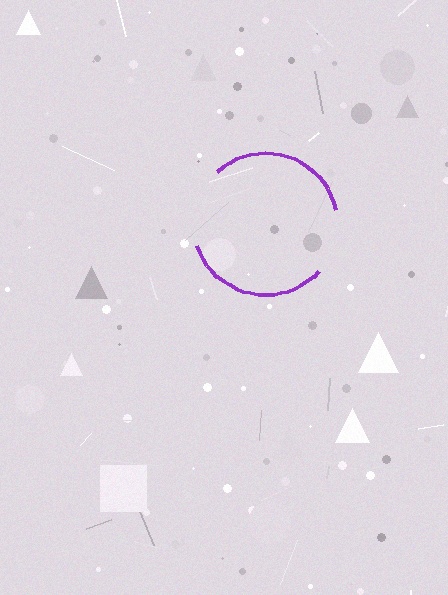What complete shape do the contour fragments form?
The contour fragments form a circle.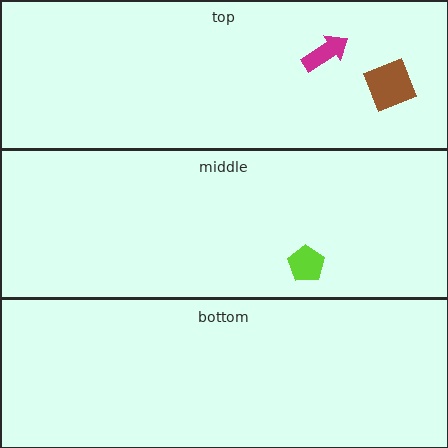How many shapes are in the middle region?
1.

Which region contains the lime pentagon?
The middle region.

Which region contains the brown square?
The top region.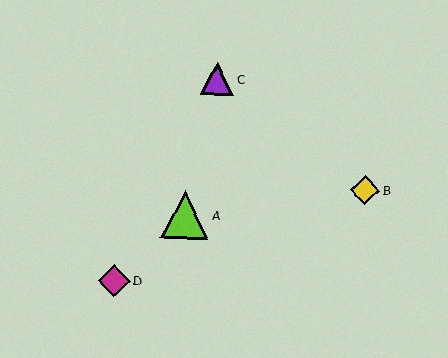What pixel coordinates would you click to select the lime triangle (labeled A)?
Click at (185, 215) to select the lime triangle A.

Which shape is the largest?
The lime triangle (labeled A) is the largest.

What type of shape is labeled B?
Shape B is a yellow diamond.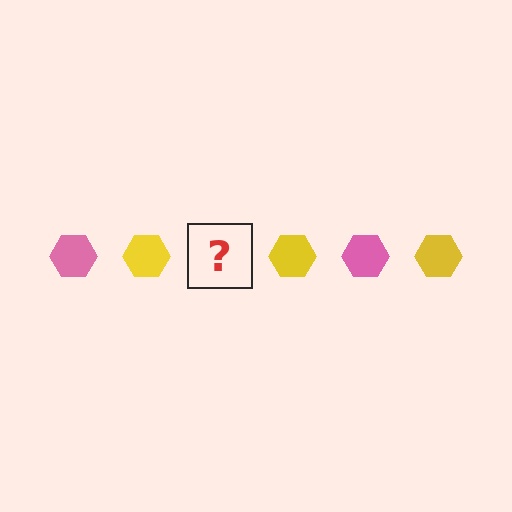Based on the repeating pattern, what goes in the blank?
The blank should be a pink hexagon.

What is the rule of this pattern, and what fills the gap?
The rule is that the pattern cycles through pink, yellow hexagons. The gap should be filled with a pink hexagon.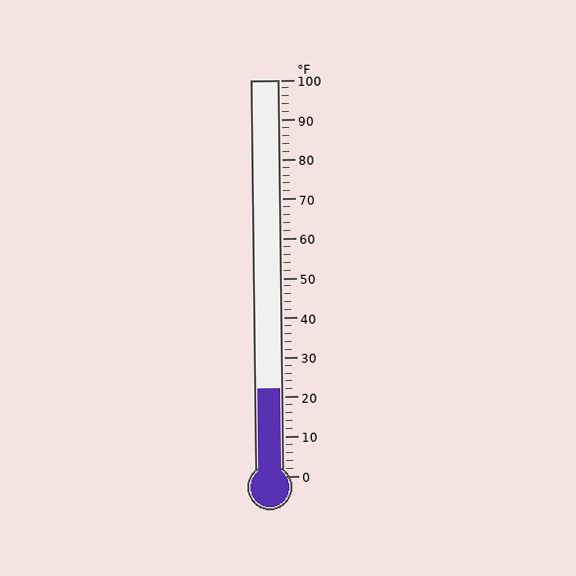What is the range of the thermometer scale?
The thermometer scale ranges from 0°F to 100°F.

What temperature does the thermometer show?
The thermometer shows approximately 22°F.